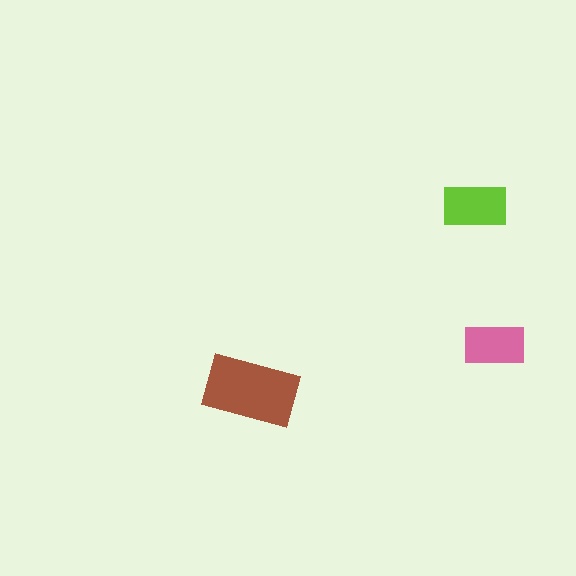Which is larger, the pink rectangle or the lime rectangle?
The lime one.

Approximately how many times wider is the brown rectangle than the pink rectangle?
About 1.5 times wider.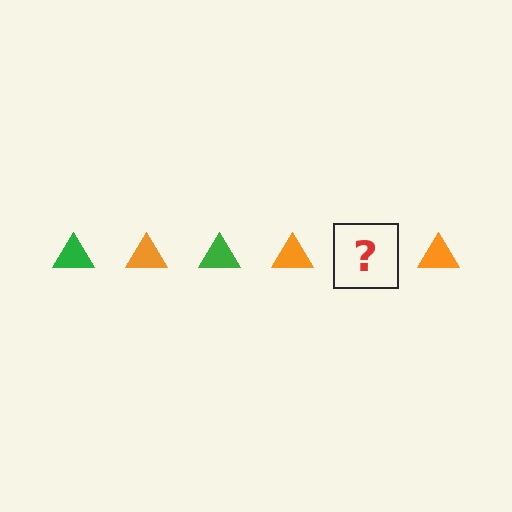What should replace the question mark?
The question mark should be replaced with a green triangle.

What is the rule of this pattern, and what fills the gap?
The rule is that the pattern cycles through green, orange triangles. The gap should be filled with a green triangle.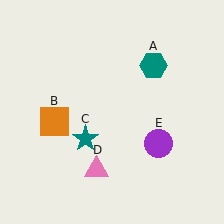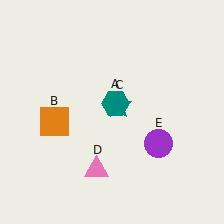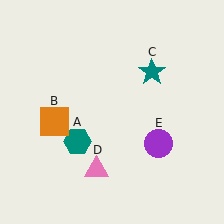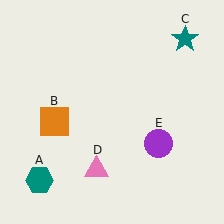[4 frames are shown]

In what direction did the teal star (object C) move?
The teal star (object C) moved up and to the right.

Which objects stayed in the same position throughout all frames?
Orange square (object B) and pink triangle (object D) and purple circle (object E) remained stationary.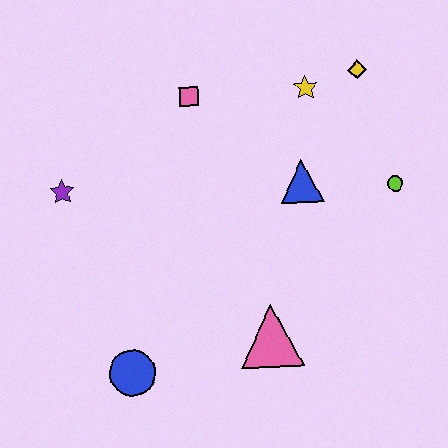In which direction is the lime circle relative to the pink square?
The lime circle is to the right of the pink square.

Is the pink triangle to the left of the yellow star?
Yes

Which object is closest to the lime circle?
The blue triangle is closest to the lime circle.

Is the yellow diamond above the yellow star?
Yes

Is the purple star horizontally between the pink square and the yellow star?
No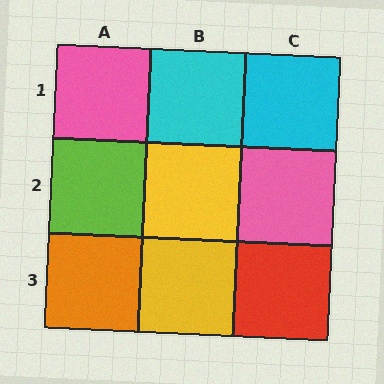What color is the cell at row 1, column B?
Cyan.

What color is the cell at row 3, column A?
Orange.